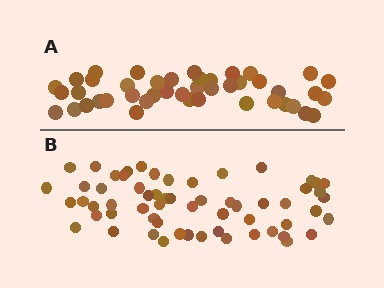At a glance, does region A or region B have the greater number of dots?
Region B (the bottom region) has more dots.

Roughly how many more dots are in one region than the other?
Region B has approximately 15 more dots than region A.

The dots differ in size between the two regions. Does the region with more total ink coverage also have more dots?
No. Region A has more total ink coverage because its dots are larger, but region B actually contains more individual dots. Total area can be misleading — the number of items is what matters here.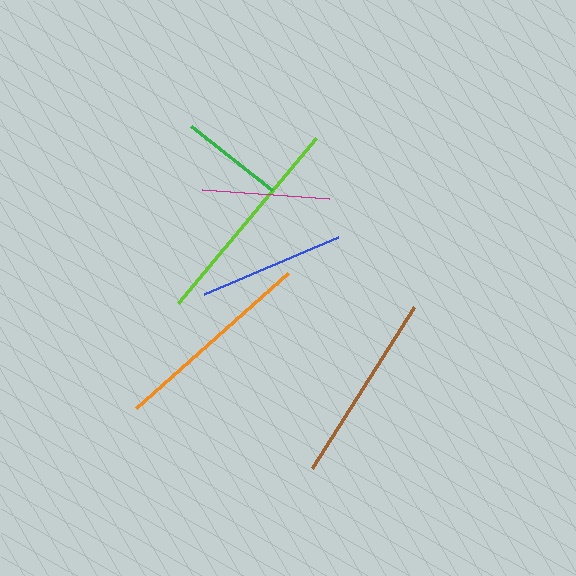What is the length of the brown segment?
The brown segment is approximately 190 pixels long.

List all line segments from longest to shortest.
From longest to shortest: lime, orange, brown, blue, magenta, green.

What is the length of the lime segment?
The lime segment is approximately 215 pixels long.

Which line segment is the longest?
The lime line is the longest at approximately 215 pixels.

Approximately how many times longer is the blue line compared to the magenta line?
The blue line is approximately 1.1 times the length of the magenta line.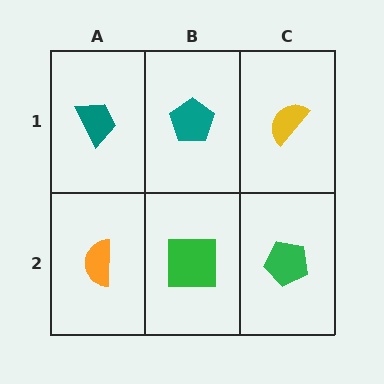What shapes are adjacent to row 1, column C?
A green pentagon (row 2, column C), a teal pentagon (row 1, column B).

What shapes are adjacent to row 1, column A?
An orange semicircle (row 2, column A), a teal pentagon (row 1, column B).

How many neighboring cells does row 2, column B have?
3.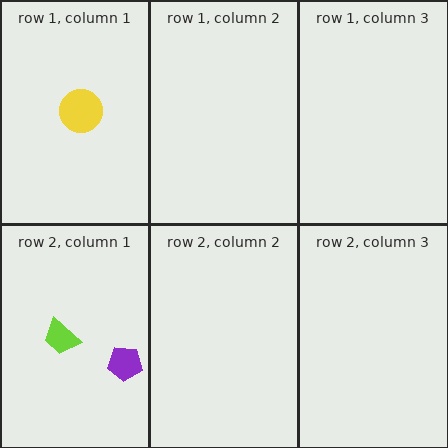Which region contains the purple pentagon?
The row 2, column 1 region.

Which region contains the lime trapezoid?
The row 2, column 1 region.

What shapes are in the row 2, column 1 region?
The purple pentagon, the lime trapezoid.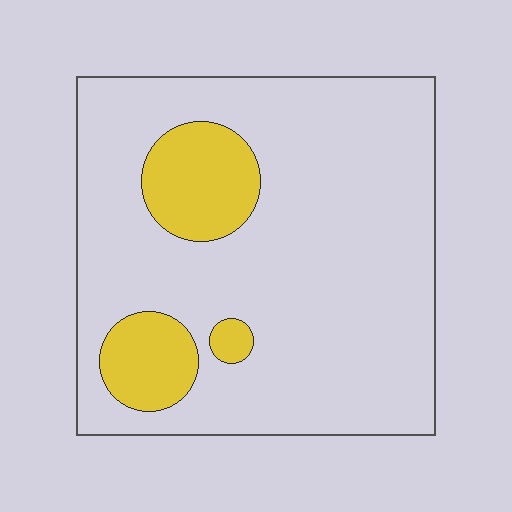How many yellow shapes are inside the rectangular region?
3.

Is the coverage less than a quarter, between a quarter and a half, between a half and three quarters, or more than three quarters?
Less than a quarter.